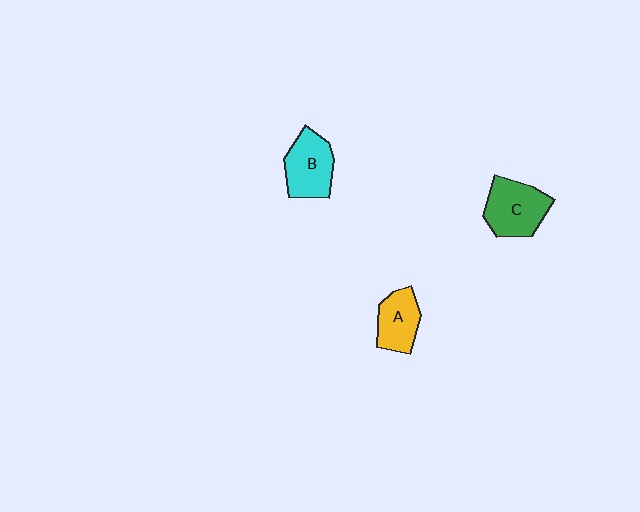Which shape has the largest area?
Shape C (green).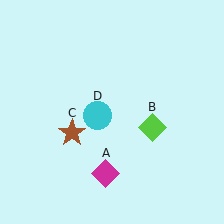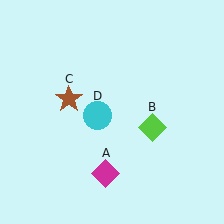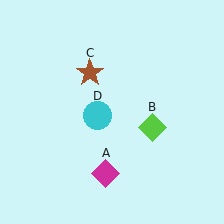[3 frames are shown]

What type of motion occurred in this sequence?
The brown star (object C) rotated clockwise around the center of the scene.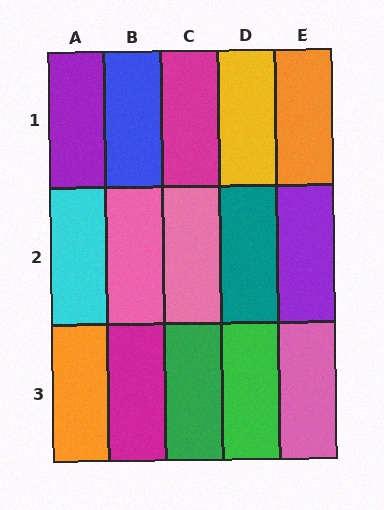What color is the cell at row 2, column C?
Pink.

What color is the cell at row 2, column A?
Cyan.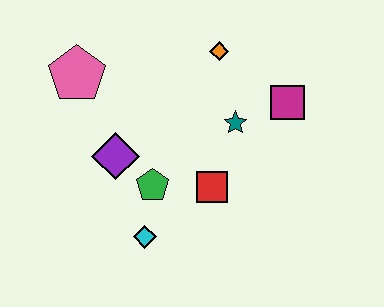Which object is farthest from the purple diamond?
The magenta square is farthest from the purple diamond.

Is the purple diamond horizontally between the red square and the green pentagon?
No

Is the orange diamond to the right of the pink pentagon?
Yes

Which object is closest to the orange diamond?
The teal star is closest to the orange diamond.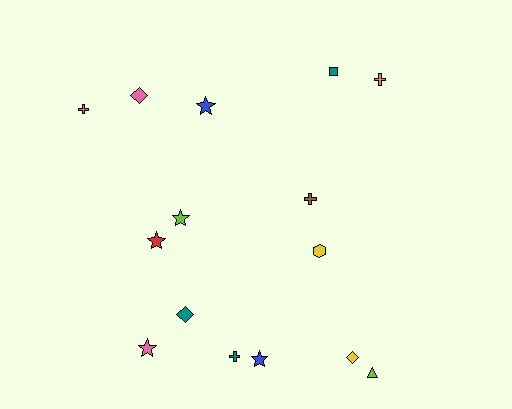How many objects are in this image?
There are 15 objects.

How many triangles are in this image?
There is 1 triangle.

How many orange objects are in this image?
There is 1 orange object.